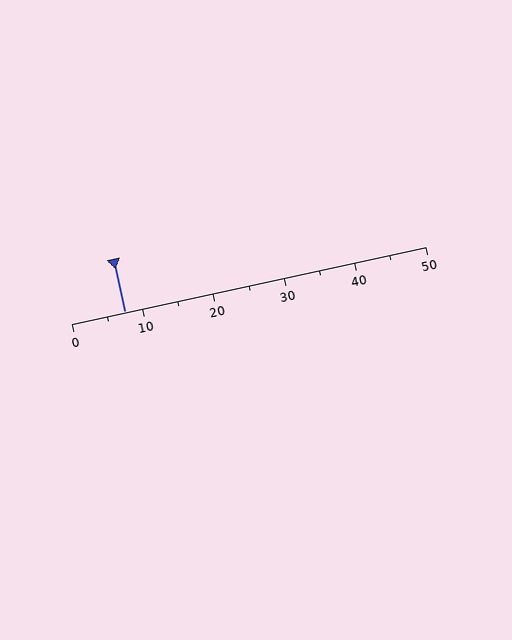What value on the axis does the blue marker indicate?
The marker indicates approximately 7.5.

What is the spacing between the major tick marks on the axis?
The major ticks are spaced 10 apart.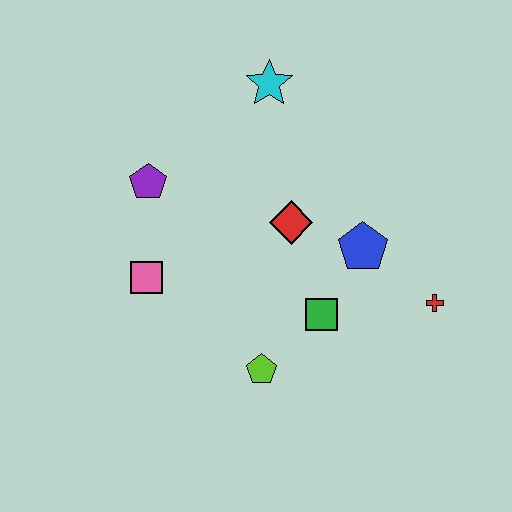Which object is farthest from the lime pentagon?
The cyan star is farthest from the lime pentagon.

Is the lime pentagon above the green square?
No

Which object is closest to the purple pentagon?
The pink square is closest to the purple pentagon.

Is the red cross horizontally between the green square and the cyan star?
No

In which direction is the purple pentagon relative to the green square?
The purple pentagon is to the left of the green square.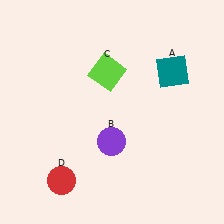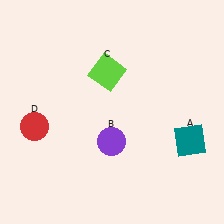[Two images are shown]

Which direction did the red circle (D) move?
The red circle (D) moved up.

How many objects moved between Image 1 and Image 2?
2 objects moved between the two images.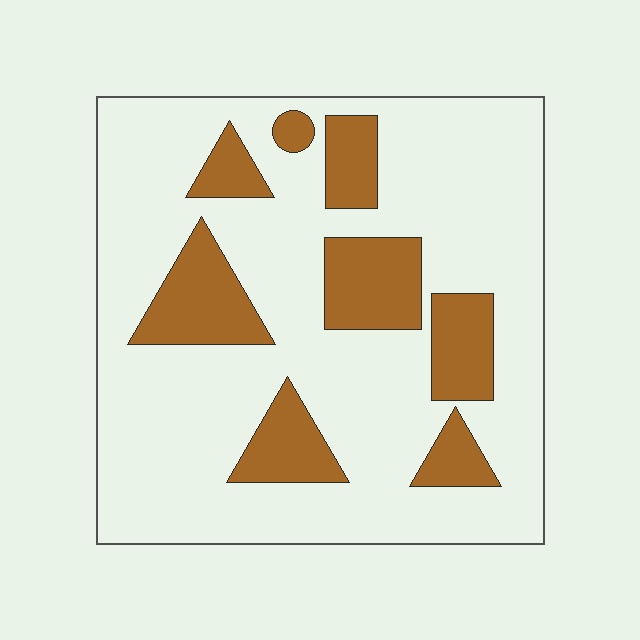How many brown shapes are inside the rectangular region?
8.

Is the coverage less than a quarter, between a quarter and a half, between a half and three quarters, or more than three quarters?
Less than a quarter.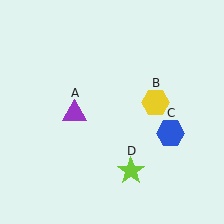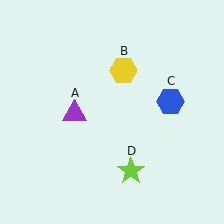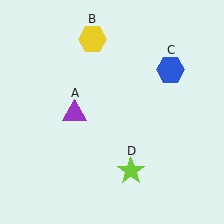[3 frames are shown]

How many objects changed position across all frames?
2 objects changed position: yellow hexagon (object B), blue hexagon (object C).